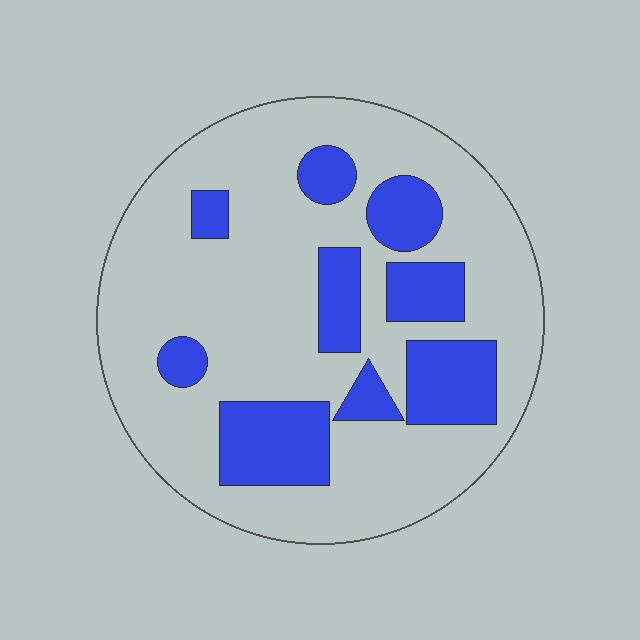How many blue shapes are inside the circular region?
9.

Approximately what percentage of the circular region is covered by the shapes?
Approximately 25%.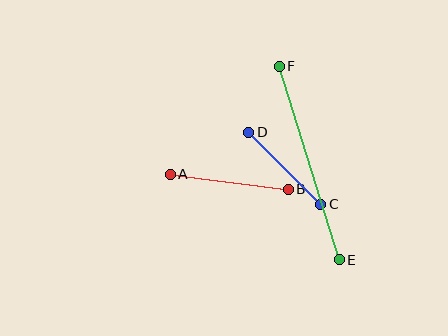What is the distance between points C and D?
The distance is approximately 102 pixels.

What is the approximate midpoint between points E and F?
The midpoint is at approximately (309, 163) pixels.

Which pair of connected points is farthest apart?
Points E and F are farthest apart.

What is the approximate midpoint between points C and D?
The midpoint is at approximately (285, 168) pixels.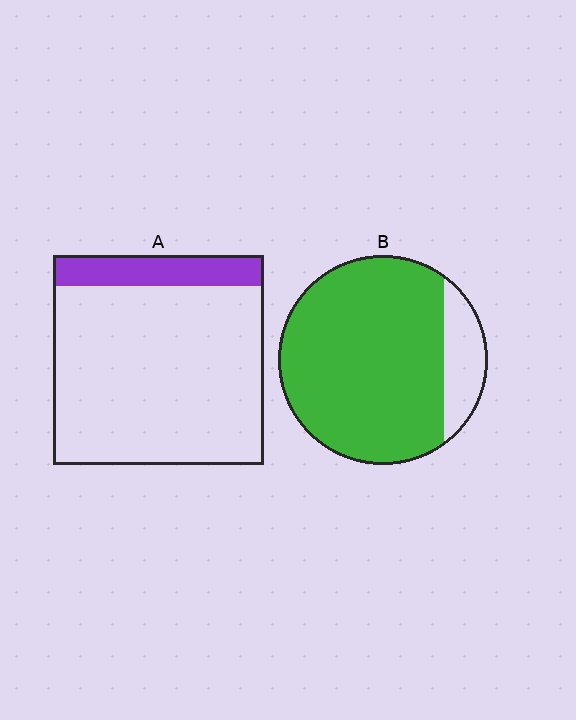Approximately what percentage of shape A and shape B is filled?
A is approximately 15% and B is approximately 85%.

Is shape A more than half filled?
No.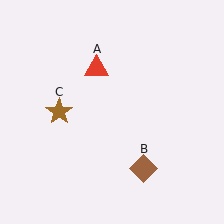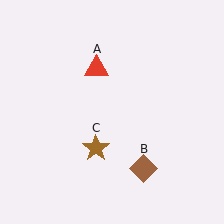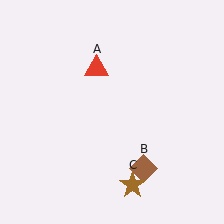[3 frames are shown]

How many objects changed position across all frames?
1 object changed position: brown star (object C).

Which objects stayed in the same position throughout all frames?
Red triangle (object A) and brown diamond (object B) remained stationary.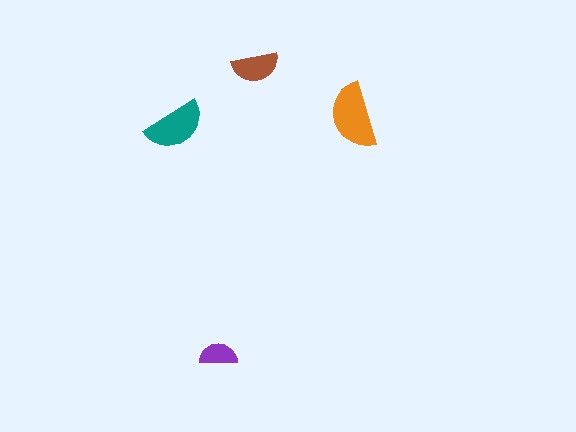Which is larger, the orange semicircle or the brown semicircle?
The orange one.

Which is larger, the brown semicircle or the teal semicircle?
The teal one.